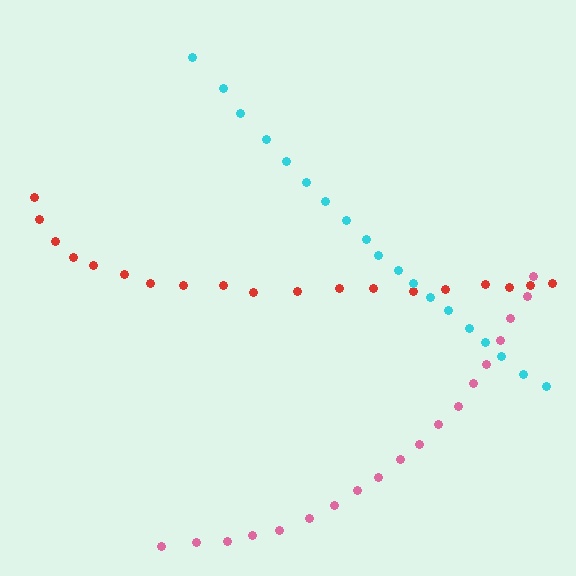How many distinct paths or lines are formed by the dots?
There are 3 distinct paths.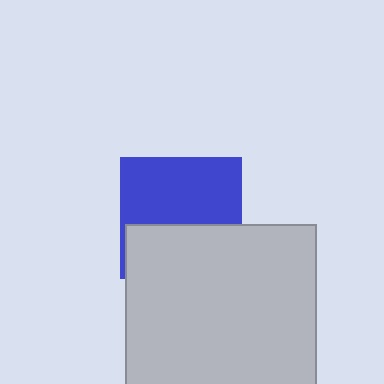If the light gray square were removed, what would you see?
You would see the complete blue square.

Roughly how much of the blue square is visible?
About half of it is visible (roughly 56%).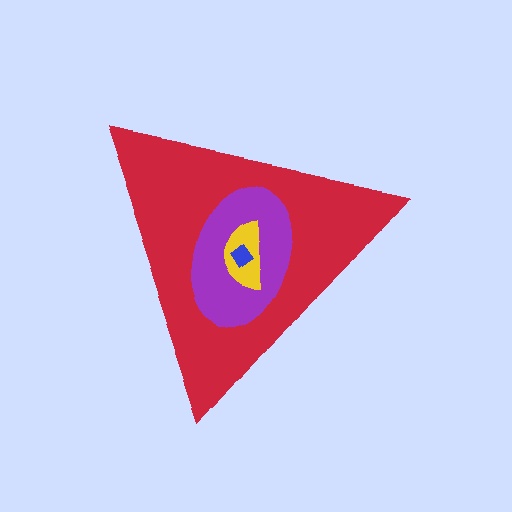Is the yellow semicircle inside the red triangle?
Yes.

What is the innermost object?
The blue diamond.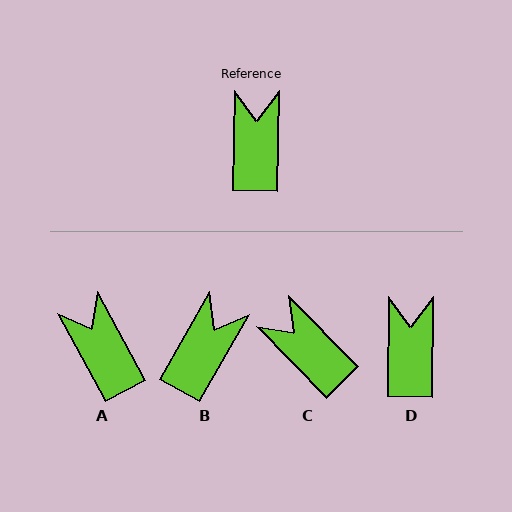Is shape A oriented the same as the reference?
No, it is off by about 29 degrees.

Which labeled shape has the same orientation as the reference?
D.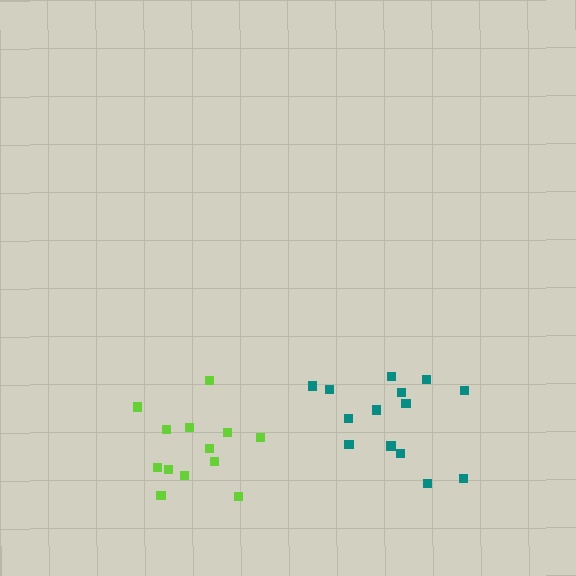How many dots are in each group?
Group 1: 14 dots, Group 2: 13 dots (27 total).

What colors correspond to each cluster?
The clusters are colored: teal, lime.